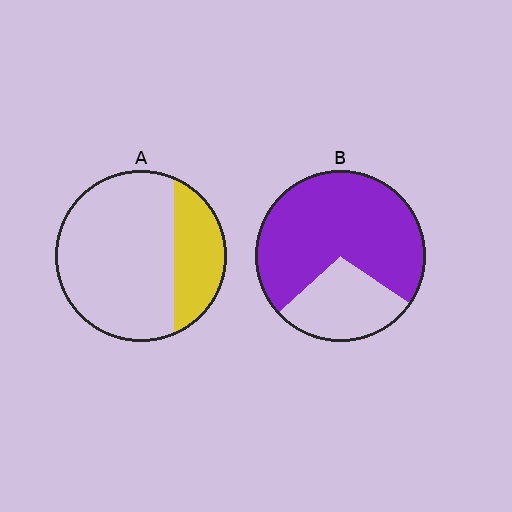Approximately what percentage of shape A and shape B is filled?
A is approximately 25% and B is approximately 70%.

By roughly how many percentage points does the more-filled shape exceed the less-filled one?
By roughly 45 percentage points (B over A).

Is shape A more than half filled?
No.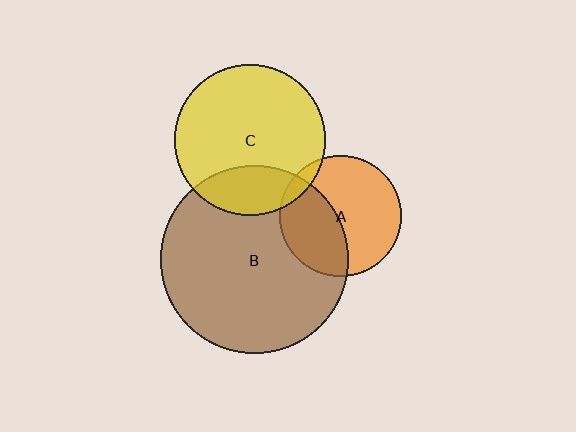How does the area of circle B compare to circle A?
Approximately 2.4 times.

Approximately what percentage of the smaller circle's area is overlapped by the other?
Approximately 5%.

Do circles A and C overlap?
Yes.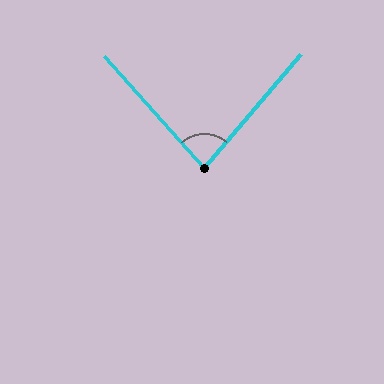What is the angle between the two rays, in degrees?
Approximately 82 degrees.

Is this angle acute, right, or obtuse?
It is acute.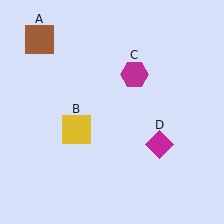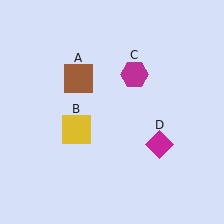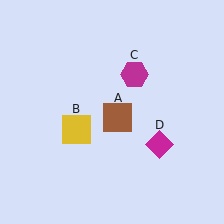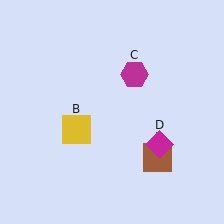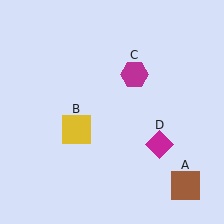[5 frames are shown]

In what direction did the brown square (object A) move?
The brown square (object A) moved down and to the right.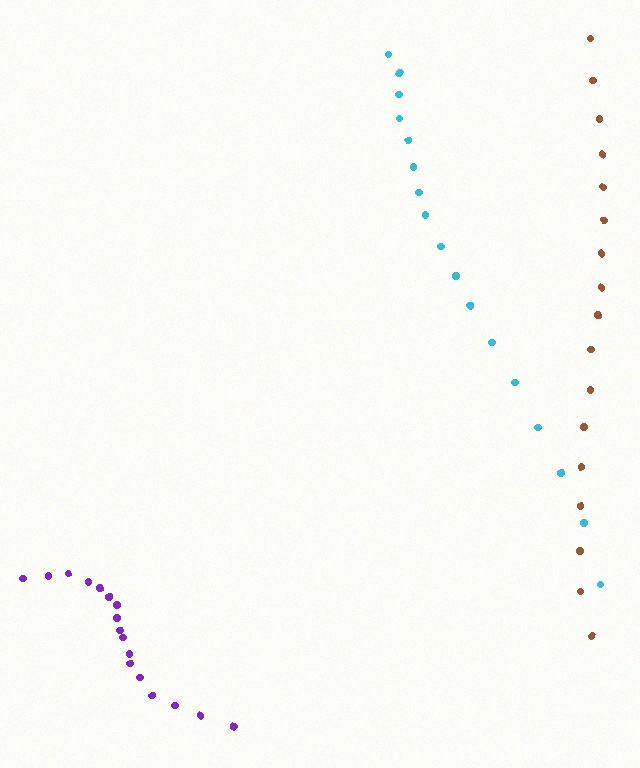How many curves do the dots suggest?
There are 3 distinct paths.